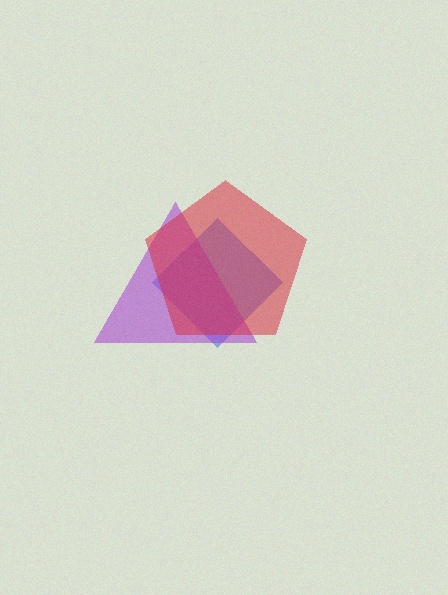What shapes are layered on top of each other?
The layered shapes are: a blue diamond, a purple triangle, a red pentagon.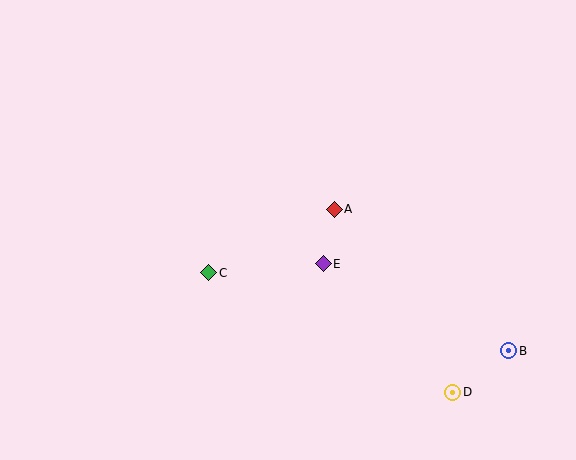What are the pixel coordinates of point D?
Point D is at (453, 392).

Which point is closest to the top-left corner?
Point C is closest to the top-left corner.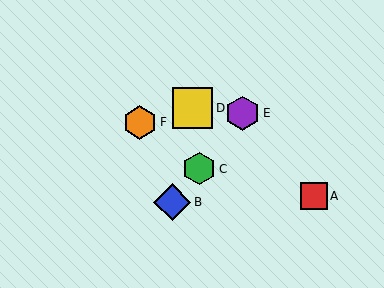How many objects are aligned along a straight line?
3 objects (B, C, E) are aligned along a straight line.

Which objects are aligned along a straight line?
Objects B, C, E are aligned along a straight line.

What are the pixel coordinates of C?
Object C is at (199, 169).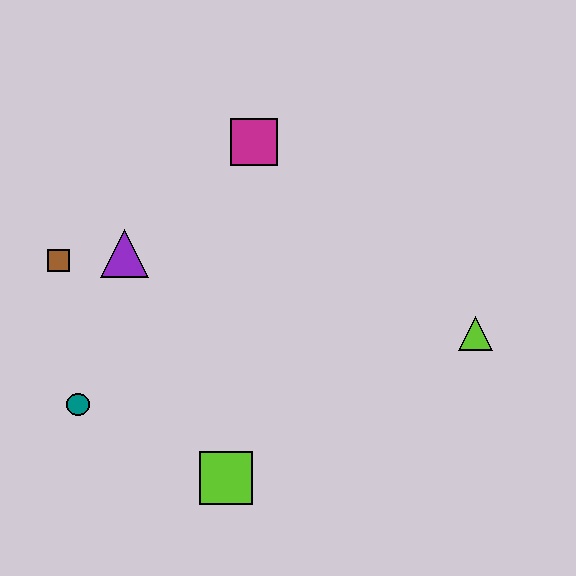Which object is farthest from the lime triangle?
The brown square is farthest from the lime triangle.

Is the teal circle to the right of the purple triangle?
No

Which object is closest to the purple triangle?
The brown square is closest to the purple triangle.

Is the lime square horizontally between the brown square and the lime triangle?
Yes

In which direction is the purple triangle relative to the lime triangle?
The purple triangle is to the left of the lime triangle.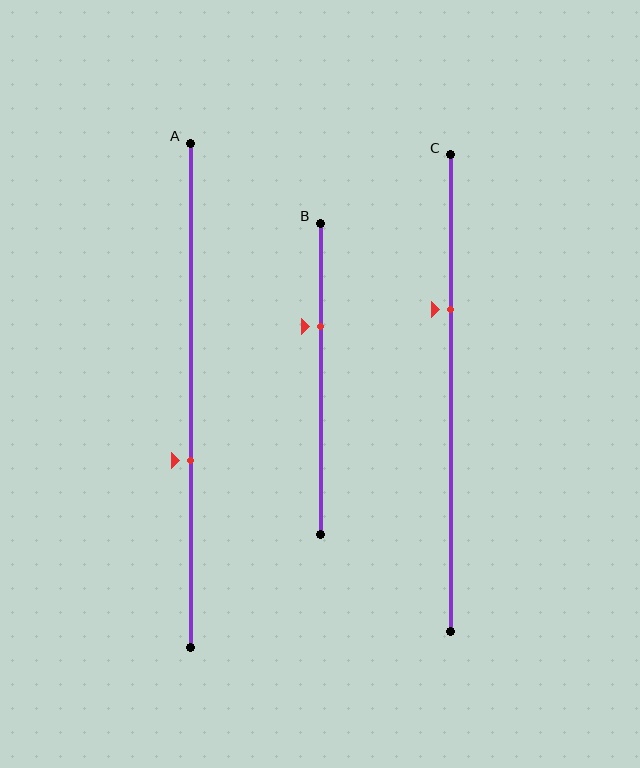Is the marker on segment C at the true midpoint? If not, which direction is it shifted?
No, the marker on segment C is shifted upward by about 18% of the segment length.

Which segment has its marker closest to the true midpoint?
Segment A has its marker closest to the true midpoint.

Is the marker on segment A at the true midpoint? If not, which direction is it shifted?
No, the marker on segment A is shifted downward by about 13% of the segment length.